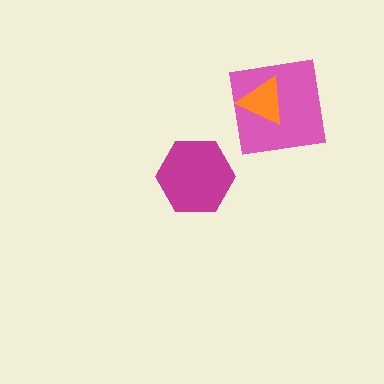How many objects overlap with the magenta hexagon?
0 objects overlap with the magenta hexagon.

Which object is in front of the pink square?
The orange triangle is in front of the pink square.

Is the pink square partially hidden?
Yes, it is partially covered by another shape.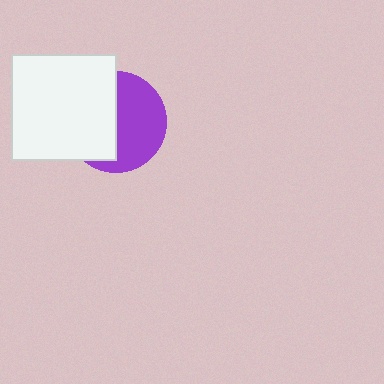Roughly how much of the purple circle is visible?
About half of it is visible (roughly 52%).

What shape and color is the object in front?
The object in front is a white square.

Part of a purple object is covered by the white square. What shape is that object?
It is a circle.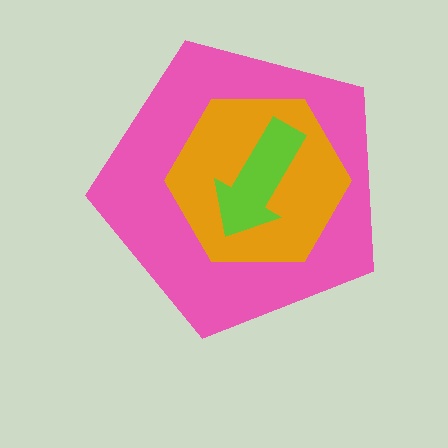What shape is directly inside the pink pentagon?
The orange hexagon.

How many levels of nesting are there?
3.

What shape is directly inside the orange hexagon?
The lime arrow.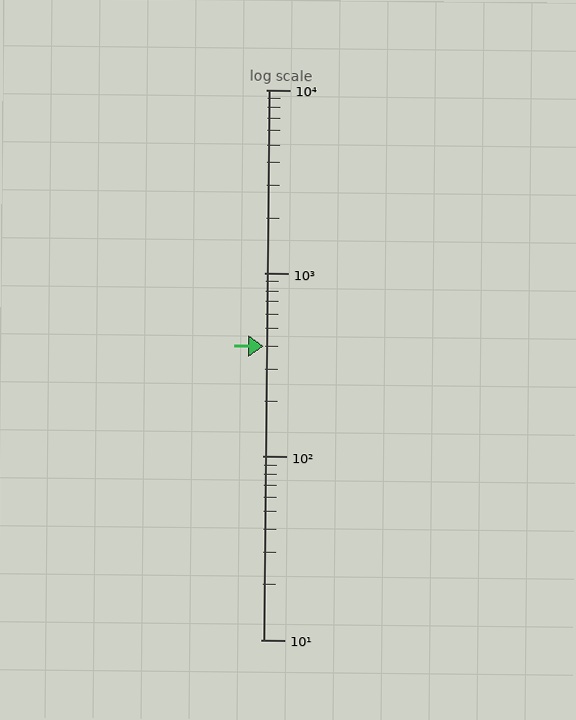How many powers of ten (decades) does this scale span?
The scale spans 3 decades, from 10 to 10000.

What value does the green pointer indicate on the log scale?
The pointer indicates approximately 400.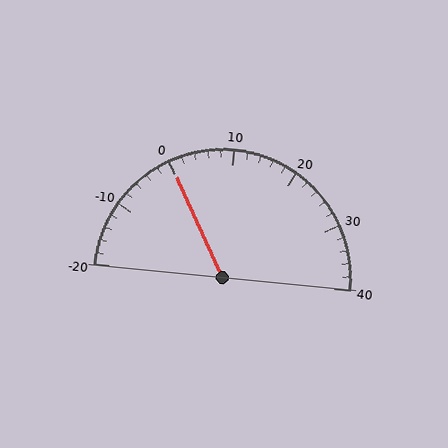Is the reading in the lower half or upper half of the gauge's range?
The reading is in the lower half of the range (-20 to 40).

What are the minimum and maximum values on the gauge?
The gauge ranges from -20 to 40.